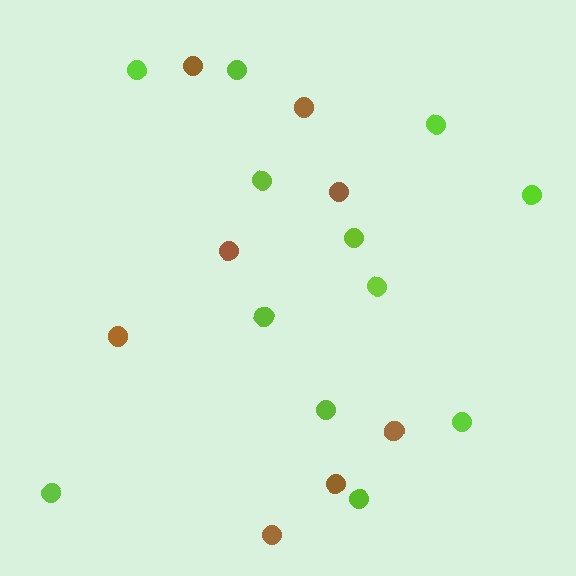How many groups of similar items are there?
There are 2 groups: one group of lime circles (12) and one group of brown circles (8).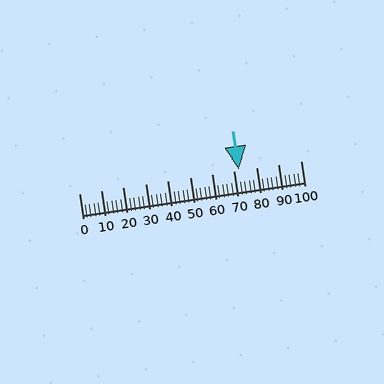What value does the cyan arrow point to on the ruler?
The cyan arrow points to approximately 72.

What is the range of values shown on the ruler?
The ruler shows values from 0 to 100.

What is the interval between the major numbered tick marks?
The major tick marks are spaced 10 units apart.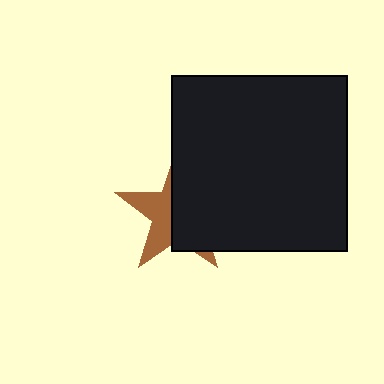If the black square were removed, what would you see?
You would see the complete brown star.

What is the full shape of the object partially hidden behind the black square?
The partially hidden object is a brown star.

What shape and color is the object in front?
The object in front is a black square.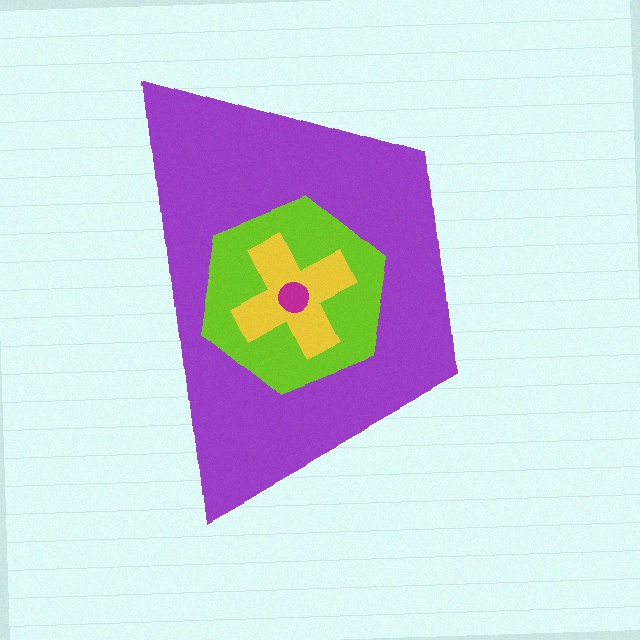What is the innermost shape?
The magenta circle.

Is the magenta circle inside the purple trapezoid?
Yes.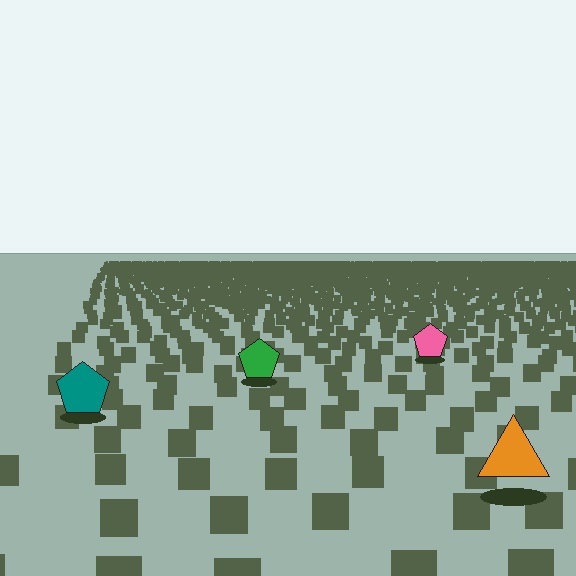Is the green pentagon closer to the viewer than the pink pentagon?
Yes. The green pentagon is closer — you can tell from the texture gradient: the ground texture is coarser near it.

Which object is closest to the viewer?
The orange triangle is closest. The texture marks near it are larger and more spread out.